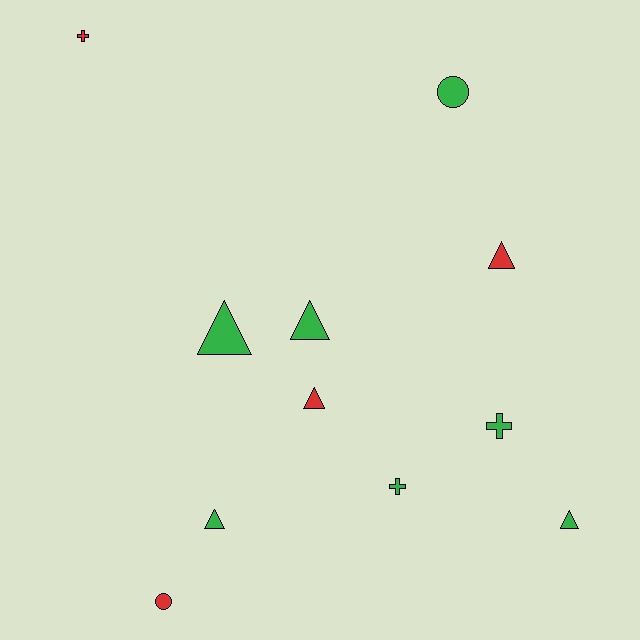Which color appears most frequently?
Green, with 7 objects.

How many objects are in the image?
There are 11 objects.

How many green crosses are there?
There are 2 green crosses.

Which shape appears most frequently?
Triangle, with 6 objects.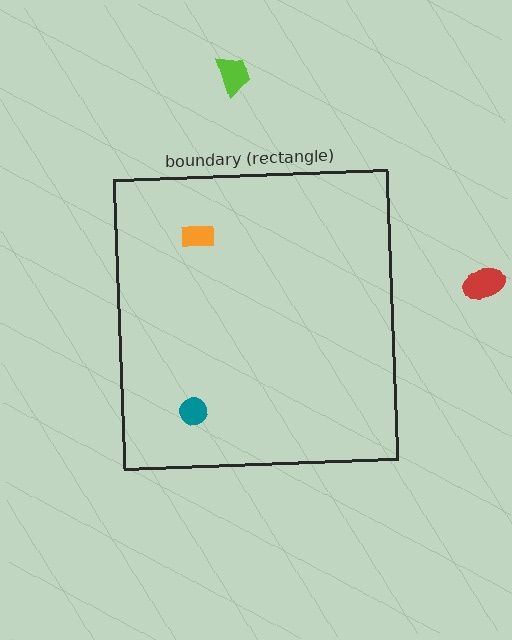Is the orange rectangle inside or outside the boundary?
Inside.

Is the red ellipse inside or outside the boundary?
Outside.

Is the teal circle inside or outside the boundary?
Inside.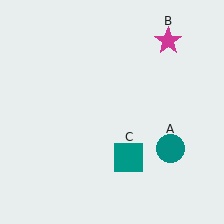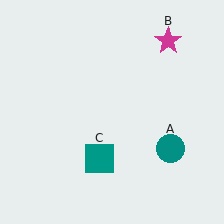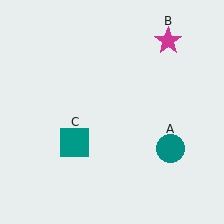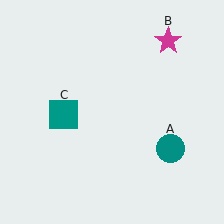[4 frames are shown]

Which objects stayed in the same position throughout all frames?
Teal circle (object A) and magenta star (object B) remained stationary.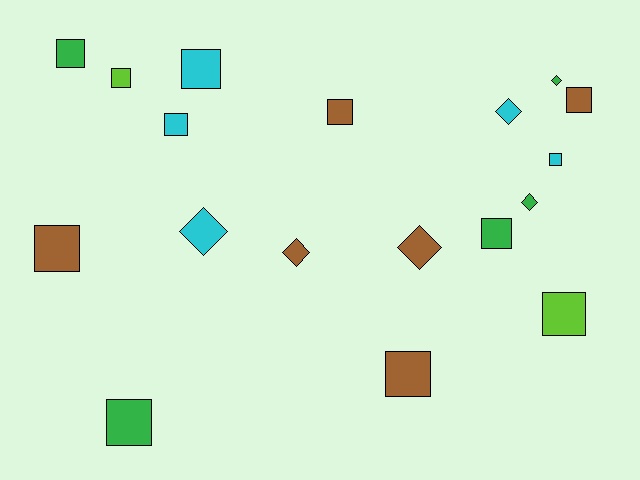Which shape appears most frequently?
Square, with 12 objects.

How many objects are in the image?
There are 18 objects.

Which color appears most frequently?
Brown, with 6 objects.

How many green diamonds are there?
There are 2 green diamonds.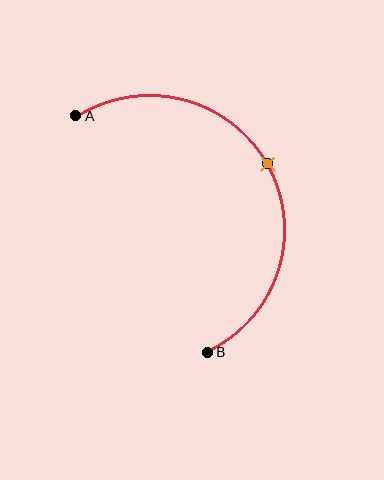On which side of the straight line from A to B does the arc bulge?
The arc bulges to the right of the straight line connecting A and B.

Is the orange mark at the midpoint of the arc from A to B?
Yes. The orange mark lies on the arc at equal arc-length from both A and B — it is the arc midpoint.